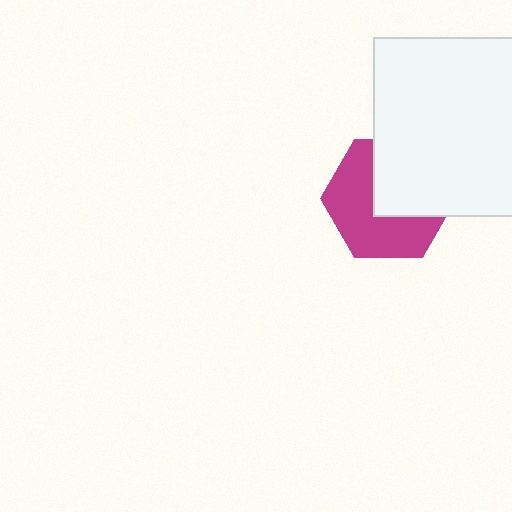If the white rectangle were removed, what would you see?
You would see the complete magenta hexagon.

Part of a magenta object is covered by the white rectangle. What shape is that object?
It is a hexagon.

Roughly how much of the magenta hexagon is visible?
About half of it is visible (roughly 56%).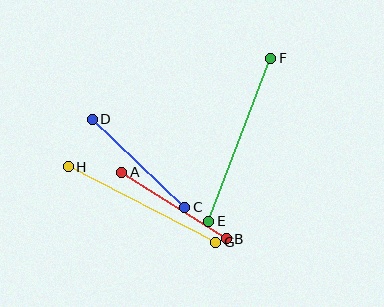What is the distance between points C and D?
The distance is approximately 127 pixels.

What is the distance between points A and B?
The distance is approximately 124 pixels.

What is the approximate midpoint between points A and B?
The midpoint is at approximately (174, 205) pixels.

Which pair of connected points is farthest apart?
Points E and F are farthest apart.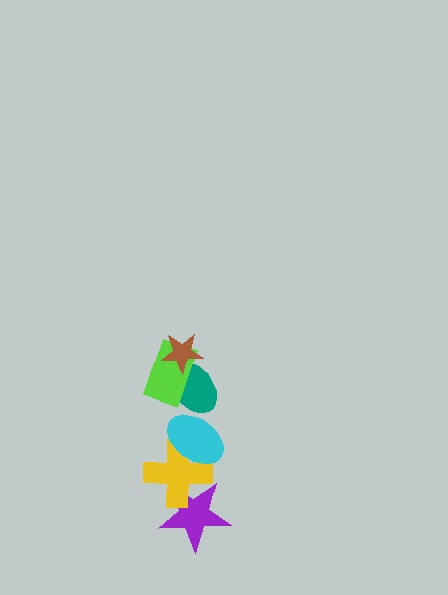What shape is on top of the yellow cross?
The cyan ellipse is on top of the yellow cross.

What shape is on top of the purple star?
The yellow cross is on top of the purple star.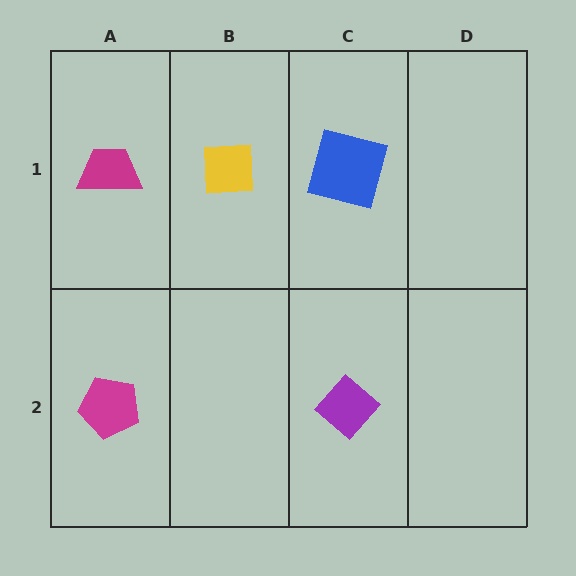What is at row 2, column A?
A magenta pentagon.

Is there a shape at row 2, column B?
No, that cell is empty.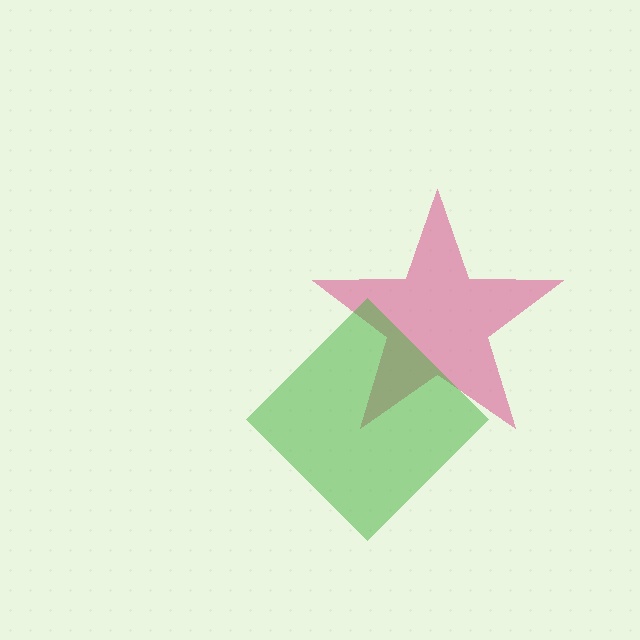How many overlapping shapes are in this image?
There are 2 overlapping shapes in the image.